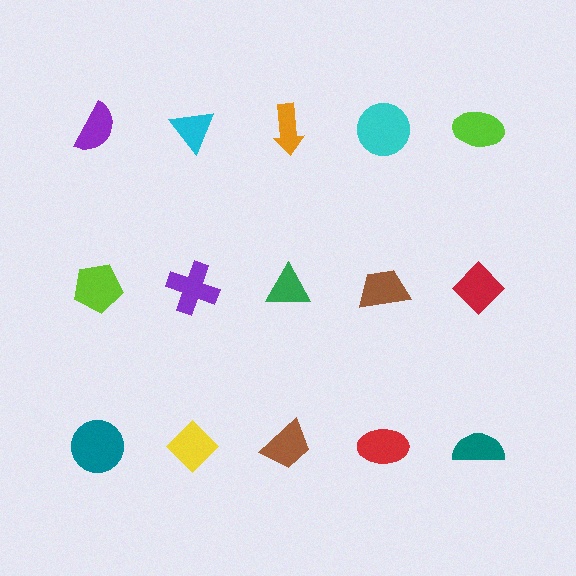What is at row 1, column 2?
A cyan triangle.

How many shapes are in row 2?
5 shapes.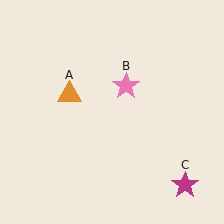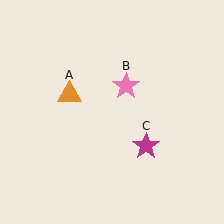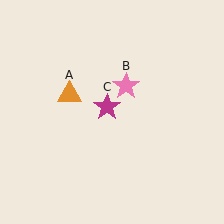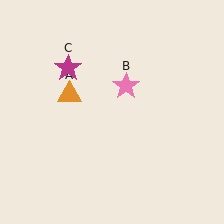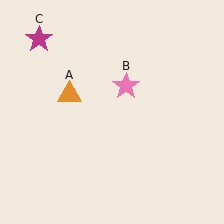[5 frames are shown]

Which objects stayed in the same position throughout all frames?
Orange triangle (object A) and pink star (object B) remained stationary.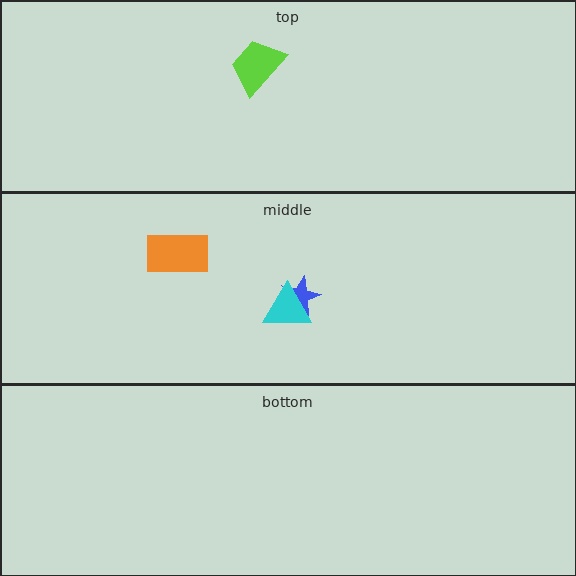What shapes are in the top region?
The lime trapezoid.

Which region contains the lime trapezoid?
The top region.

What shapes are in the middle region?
The orange rectangle, the blue star, the cyan triangle.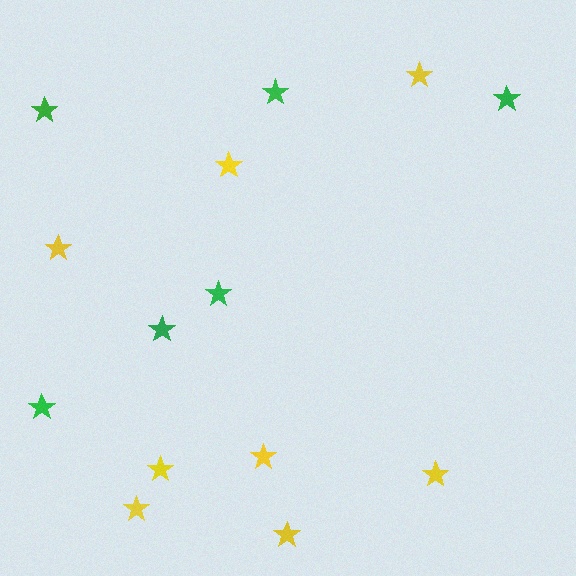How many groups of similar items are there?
There are 2 groups: one group of green stars (6) and one group of yellow stars (8).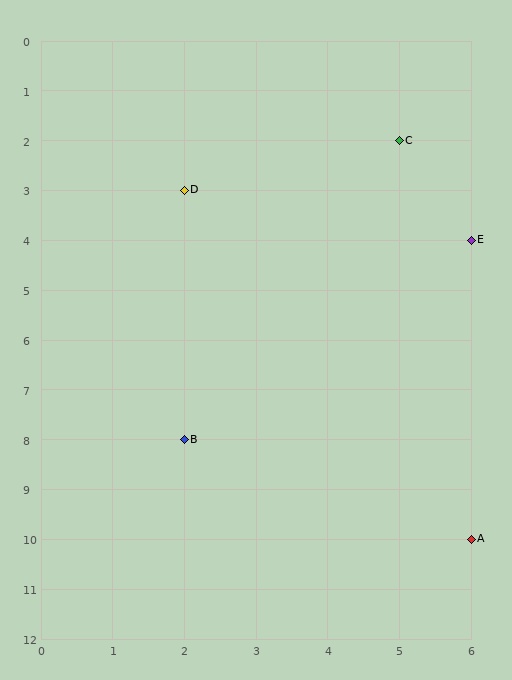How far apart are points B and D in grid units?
Points B and D are 5 rows apart.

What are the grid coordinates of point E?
Point E is at grid coordinates (6, 4).